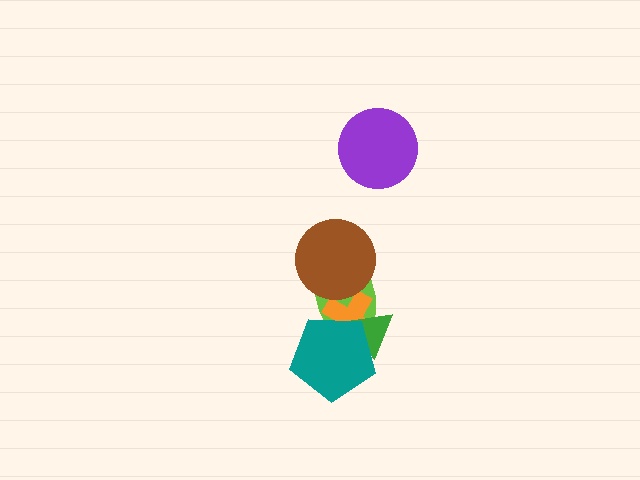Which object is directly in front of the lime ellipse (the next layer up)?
The orange cross is directly in front of the lime ellipse.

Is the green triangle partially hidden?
Yes, it is partially covered by another shape.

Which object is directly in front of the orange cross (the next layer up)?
The brown circle is directly in front of the orange cross.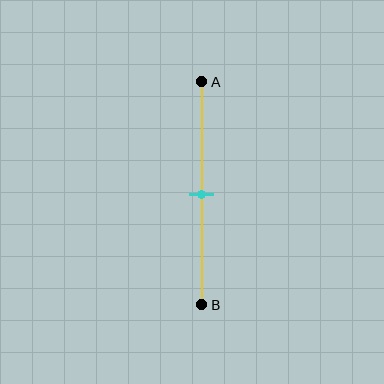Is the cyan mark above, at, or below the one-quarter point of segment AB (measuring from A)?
The cyan mark is below the one-quarter point of segment AB.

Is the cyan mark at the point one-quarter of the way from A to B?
No, the mark is at about 50% from A, not at the 25% one-quarter point.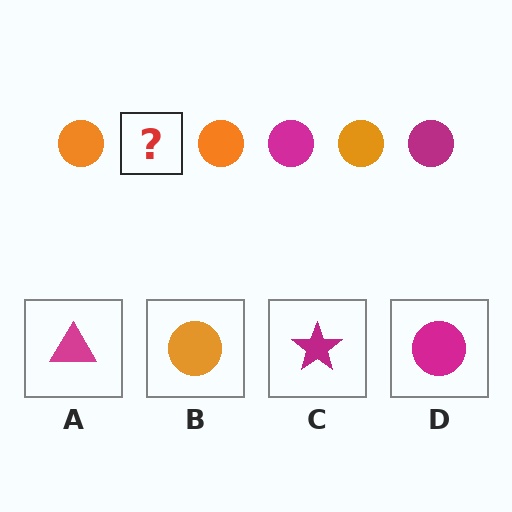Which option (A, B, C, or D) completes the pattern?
D.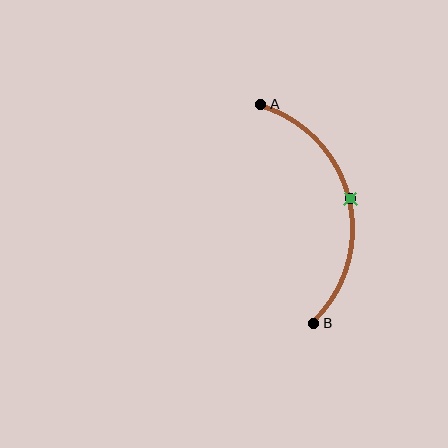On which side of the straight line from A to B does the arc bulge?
The arc bulges to the right of the straight line connecting A and B.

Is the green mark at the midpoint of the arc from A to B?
Yes. The green mark lies on the arc at equal arc-length from both A and B — it is the arc midpoint.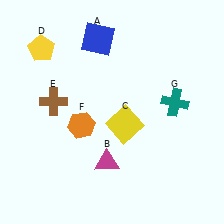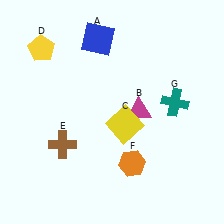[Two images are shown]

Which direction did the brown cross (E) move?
The brown cross (E) moved down.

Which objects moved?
The objects that moved are: the magenta triangle (B), the brown cross (E), the orange hexagon (F).